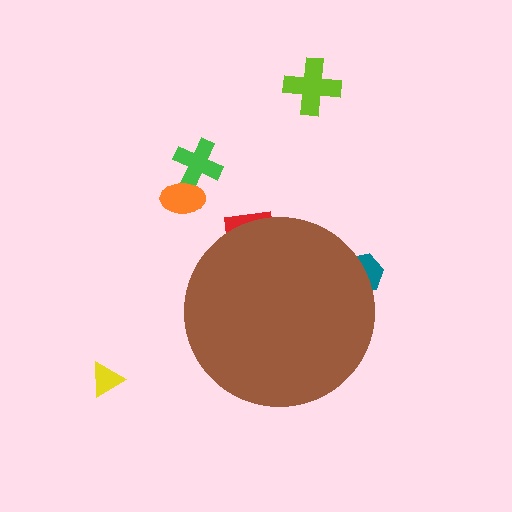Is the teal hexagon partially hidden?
Yes, the teal hexagon is partially hidden behind the brown circle.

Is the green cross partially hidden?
No, the green cross is fully visible.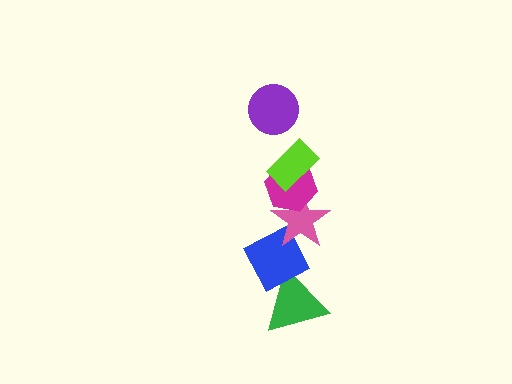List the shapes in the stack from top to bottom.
From top to bottom: the purple circle, the lime rectangle, the magenta hexagon, the pink star, the blue diamond, the green triangle.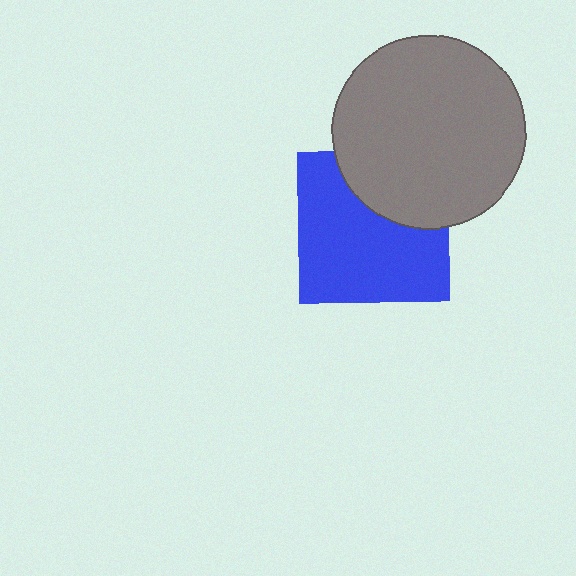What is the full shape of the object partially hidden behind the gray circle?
The partially hidden object is a blue square.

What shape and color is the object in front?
The object in front is a gray circle.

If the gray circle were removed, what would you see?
You would see the complete blue square.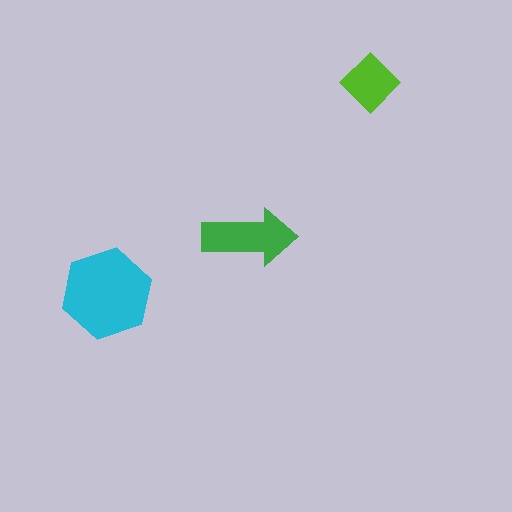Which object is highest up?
The lime diamond is topmost.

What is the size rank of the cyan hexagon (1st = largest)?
1st.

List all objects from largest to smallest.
The cyan hexagon, the green arrow, the lime diamond.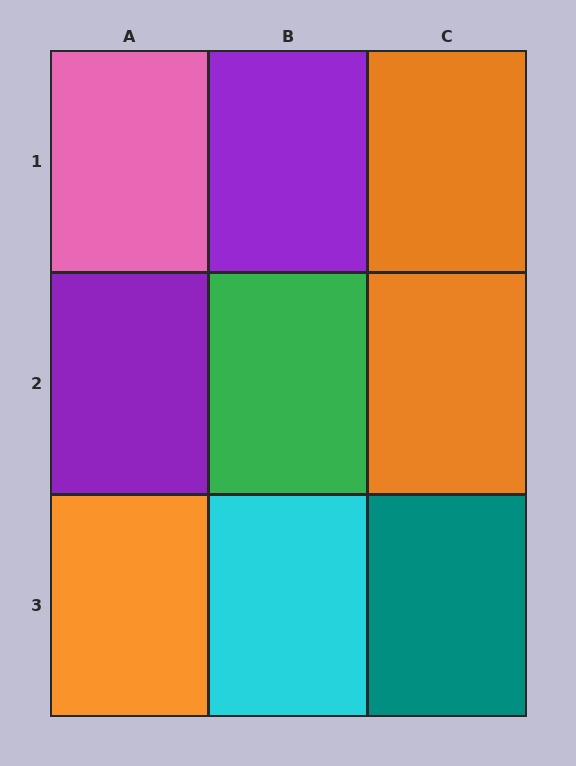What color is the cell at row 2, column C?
Orange.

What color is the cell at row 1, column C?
Orange.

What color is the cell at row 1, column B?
Purple.